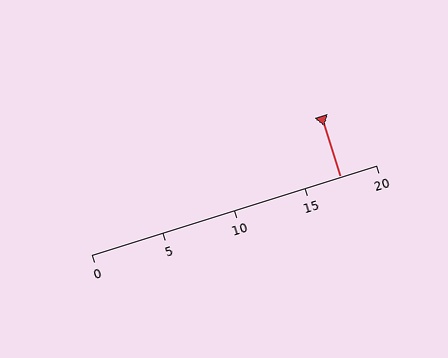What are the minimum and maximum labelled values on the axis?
The axis runs from 0 to 20.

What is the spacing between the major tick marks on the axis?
The major ticks are spaced 5 apart.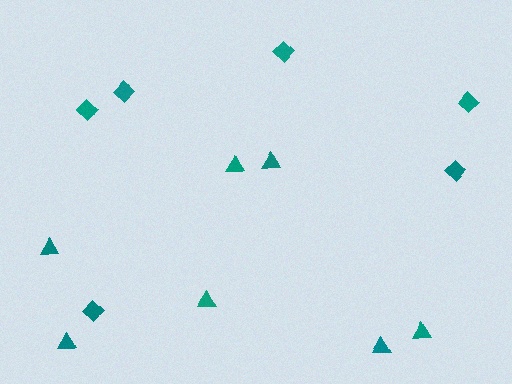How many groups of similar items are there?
There are 2 groups: one group of triangles (7) and one group of diamonds (6).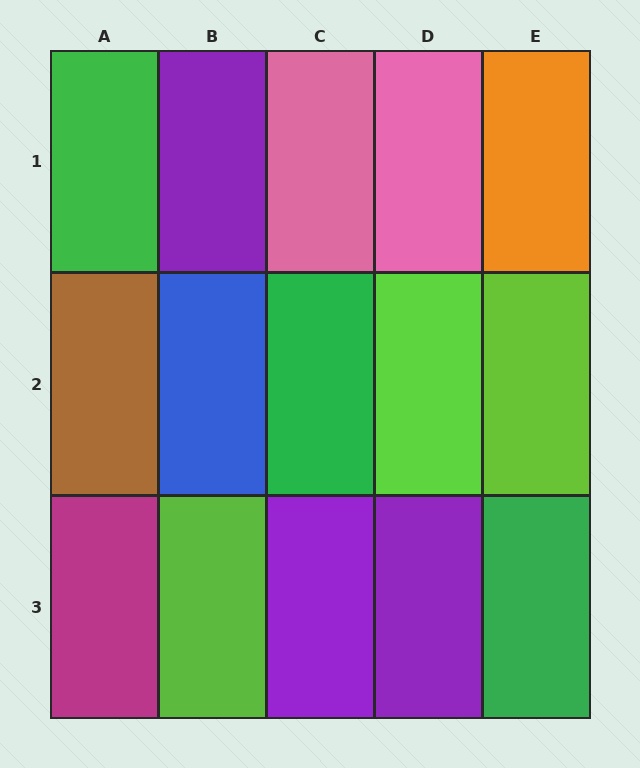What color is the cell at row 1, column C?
Pink.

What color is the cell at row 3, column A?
Magenta.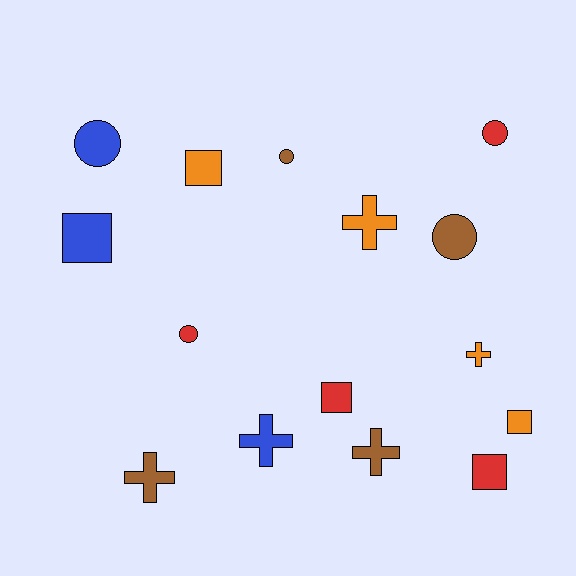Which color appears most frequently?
Brown, with 4 objects.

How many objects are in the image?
There are 15 objects.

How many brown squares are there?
There are no brown squares.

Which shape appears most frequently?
Cross, with 5 objects.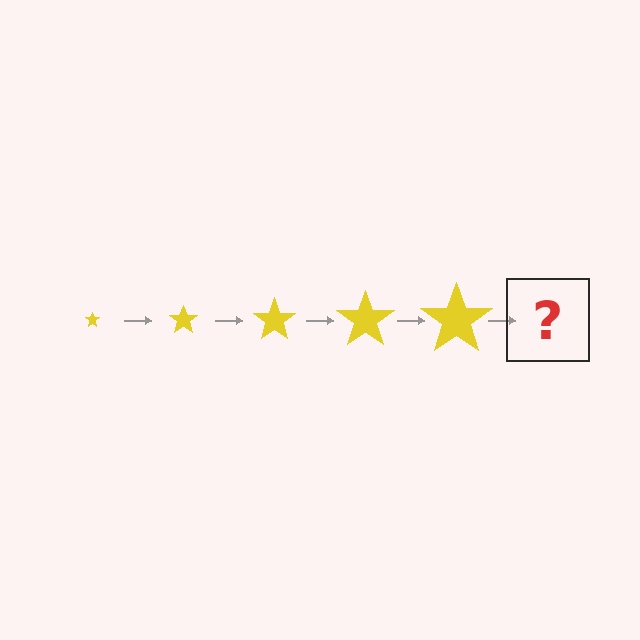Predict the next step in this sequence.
The next step is a yellow star, larger than the previous one.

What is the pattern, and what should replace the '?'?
The pattern is that the star gets progressively larger each step. The '?' should be a yellow star, larger than the previous one.